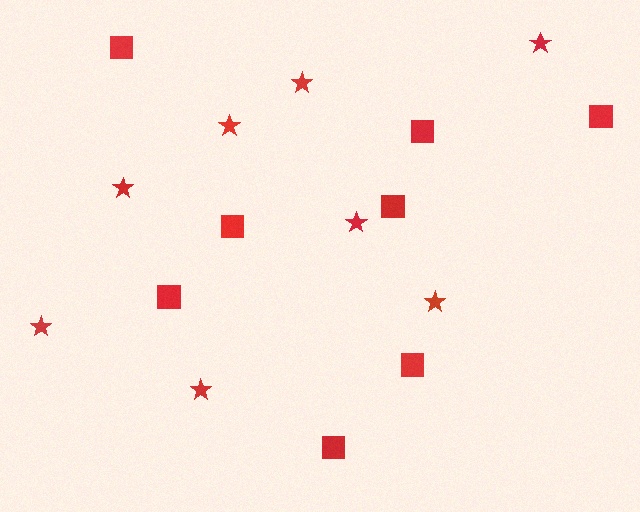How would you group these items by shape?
There are 2 groups: one group of squares (8) and one group of stars (8).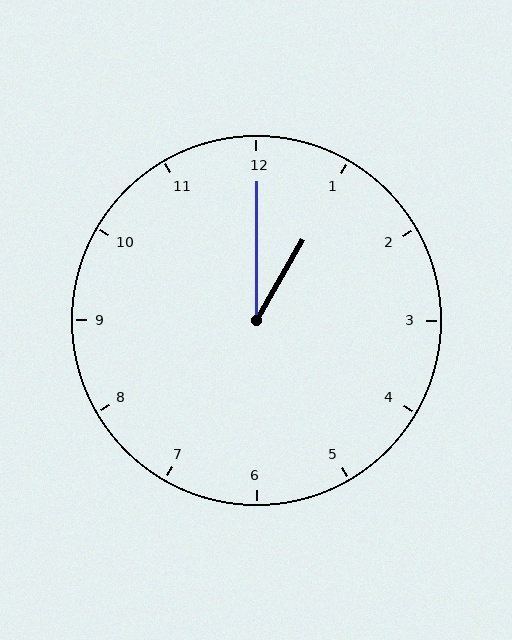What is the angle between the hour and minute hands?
Approximately 30 degrees.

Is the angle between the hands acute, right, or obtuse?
It is acute.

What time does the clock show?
1:00.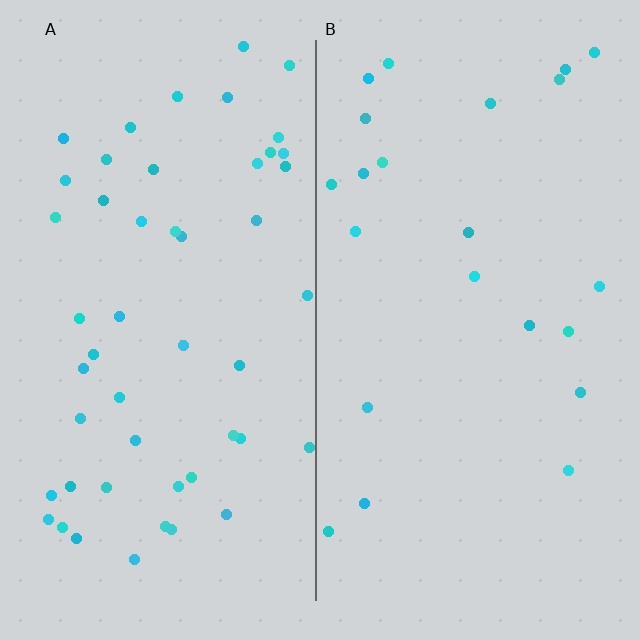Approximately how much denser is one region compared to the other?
Approximately 2.2× — region A over region B.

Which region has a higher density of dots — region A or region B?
A (the left).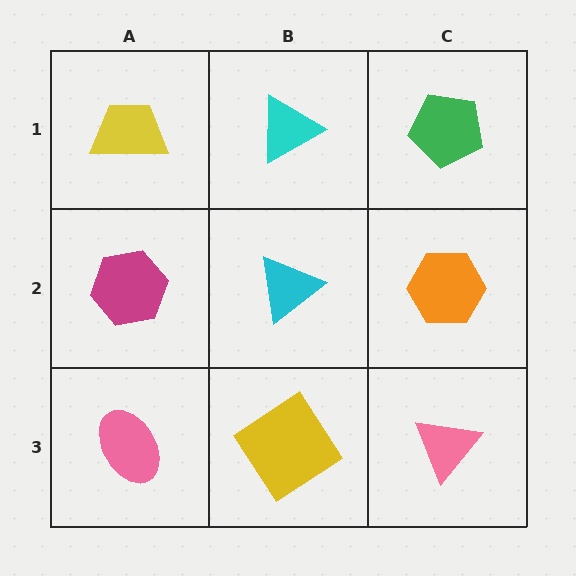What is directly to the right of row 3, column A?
A yellow diamond.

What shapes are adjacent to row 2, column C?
A green pentagon (row 1, column C), a pink triangle (row 3, column C), a cyan triangle (row 2, column B).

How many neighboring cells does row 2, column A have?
3.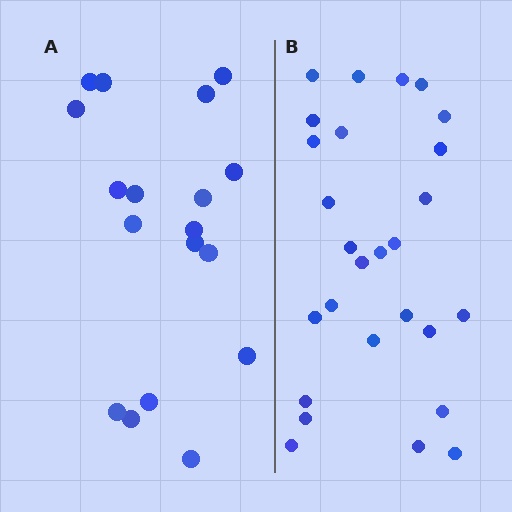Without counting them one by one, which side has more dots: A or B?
Region B (the right region) has more dots.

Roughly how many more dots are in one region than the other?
Region B has roughly 8 or so more dots than region A.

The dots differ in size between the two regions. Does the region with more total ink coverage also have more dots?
No. Region A has more total ink coverage because its dots are larger, but region B actually contains more individual dots. Total area can be misleading — the number of items is what matters here.